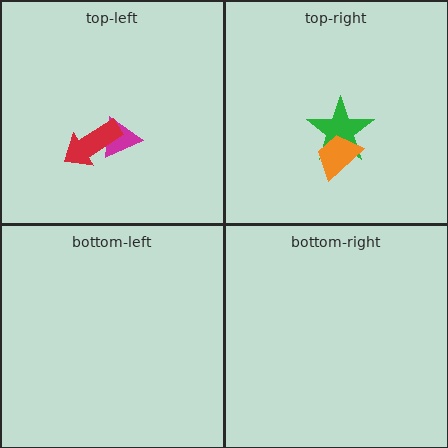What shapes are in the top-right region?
The green star, the orange trapezoid.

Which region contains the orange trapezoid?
The top-right region.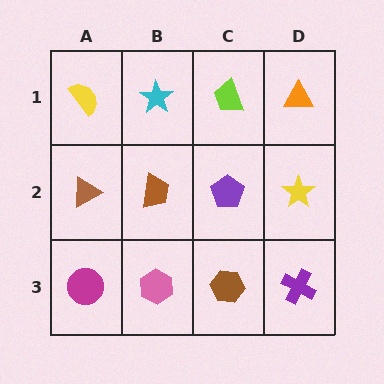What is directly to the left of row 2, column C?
A brown trapezoid.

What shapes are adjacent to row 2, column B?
A cyan star (row 1, column B), a pink hexagon (row 3, column B), a brown triangle (row 2, column A), a purple pentagon (row 2, column C).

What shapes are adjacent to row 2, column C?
A lime trapezoid (row 1, column C), a brown hexagon (row 3, column C), a brown trapezoid (row 2, column B), a yellow star (row 2, column D).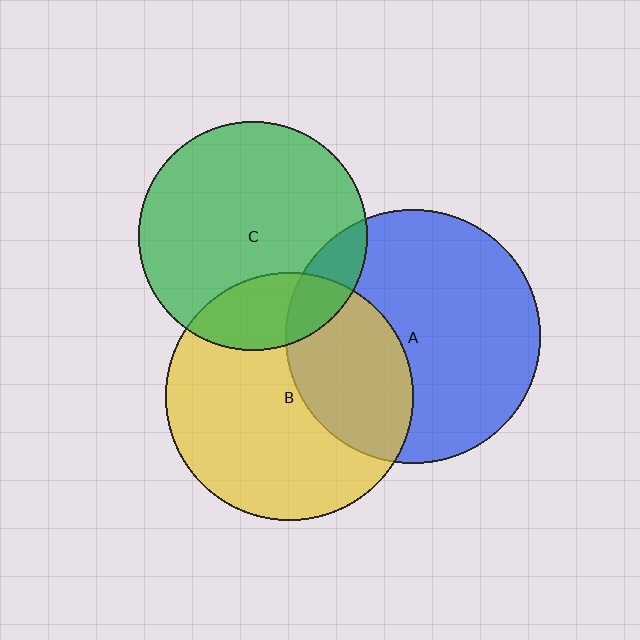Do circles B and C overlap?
Yes.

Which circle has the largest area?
Circle A (blue).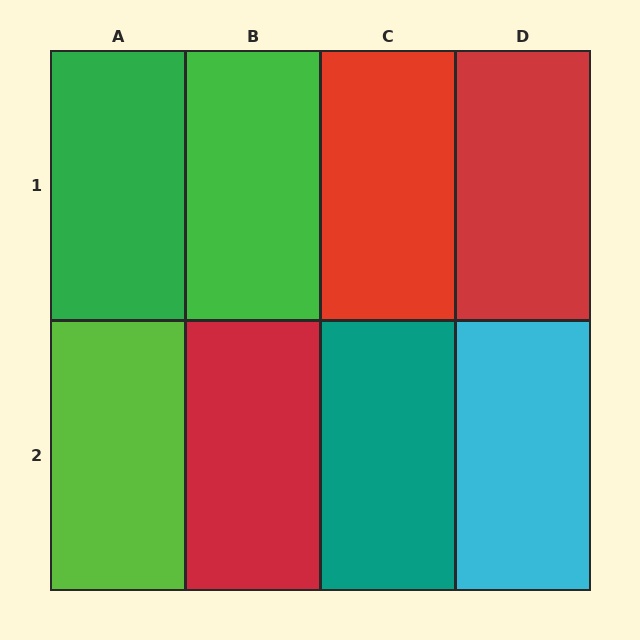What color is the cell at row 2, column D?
Cyan.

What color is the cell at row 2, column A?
Lime.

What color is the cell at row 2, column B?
Red.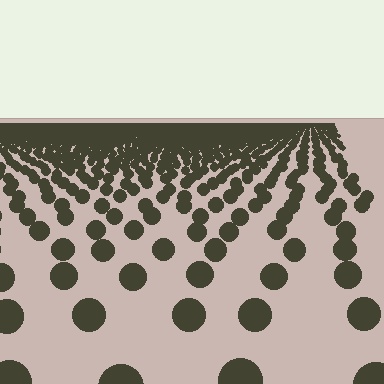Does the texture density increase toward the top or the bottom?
Density increases toward the top.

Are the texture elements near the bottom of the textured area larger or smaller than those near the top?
Larger. Near the bottom, elements are closer to the viewer and appear at a bigger on-screen size.